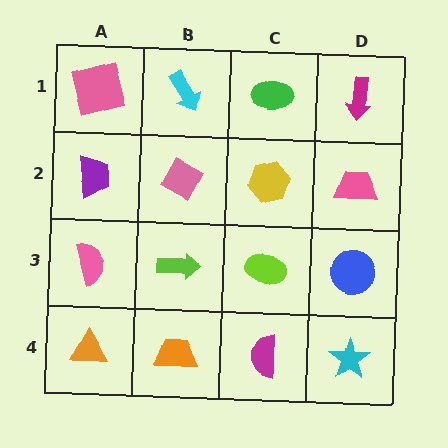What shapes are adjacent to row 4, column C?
A lime ellipse (row 3, column C), an orange trapezoid (row 4, column B), a cyan star (row 4, column D).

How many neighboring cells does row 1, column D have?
2.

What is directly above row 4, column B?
A lime arrow.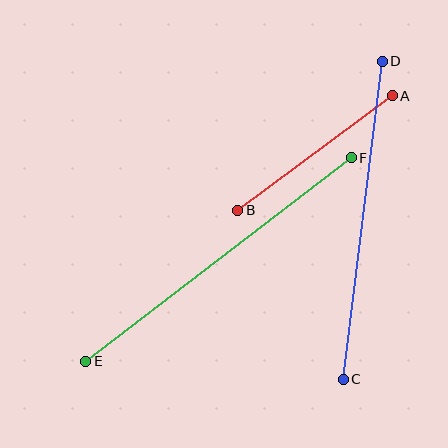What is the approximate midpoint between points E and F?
The midpoint is at approximately (218, 260) pixels.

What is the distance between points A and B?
The distance is approximately 192 pixels.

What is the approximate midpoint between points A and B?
The midpoint is at approximately (315, 153) pixels.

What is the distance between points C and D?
The distance is approximately 321 pixels.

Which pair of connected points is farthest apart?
Points E and F are farthest apart.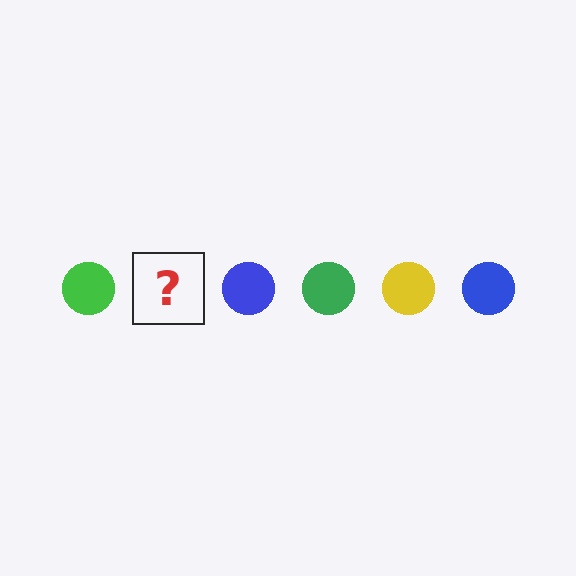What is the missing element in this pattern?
The missing element is a yellow circle.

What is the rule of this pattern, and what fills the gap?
The rule is that the pattern cycles through green, yellow, blue circles. The gap should be filled with a yellow circle.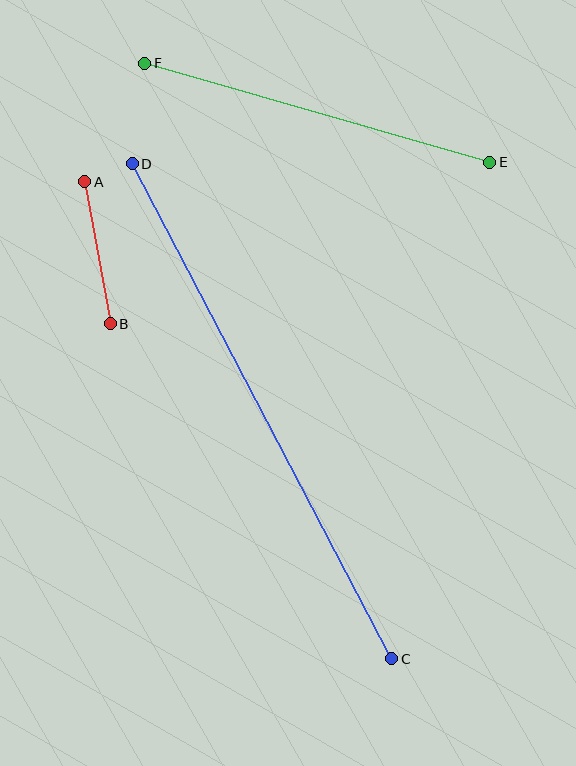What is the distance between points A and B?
The distance is approximately 145 pixels.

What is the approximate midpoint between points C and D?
The midpoint is at approximately (262, 411) pixels.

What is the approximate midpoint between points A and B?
The midpoint is at approximately (97, 253) pixels.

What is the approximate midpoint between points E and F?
The midpoint is at approximately (317, 113) pixels.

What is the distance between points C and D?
The distance is approximately 559 pixels.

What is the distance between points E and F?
The distance is approximately 359 pixels.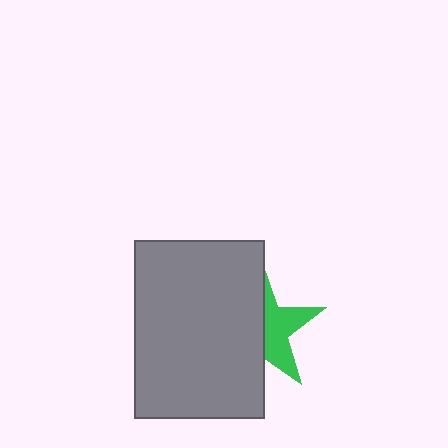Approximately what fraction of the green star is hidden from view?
Roughly 57% of the green star is hidden behind the gray rectangle.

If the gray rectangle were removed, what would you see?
You would see the complete green star.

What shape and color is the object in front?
The object in front is a gray rectangle.